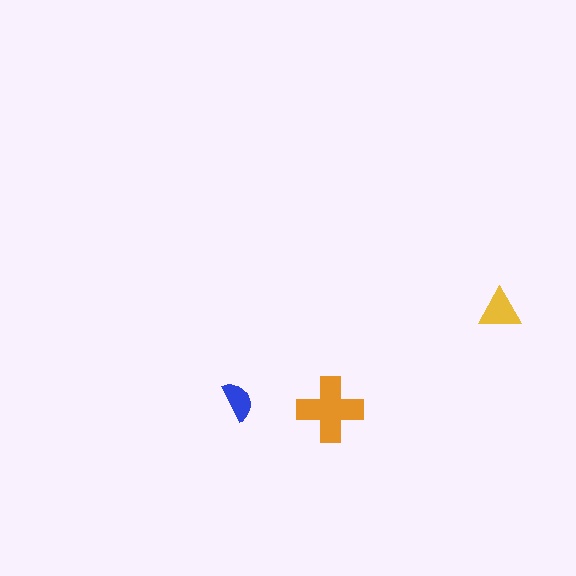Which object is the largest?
The orange cross.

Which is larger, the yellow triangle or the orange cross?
The orange cross.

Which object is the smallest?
The blue semicircle.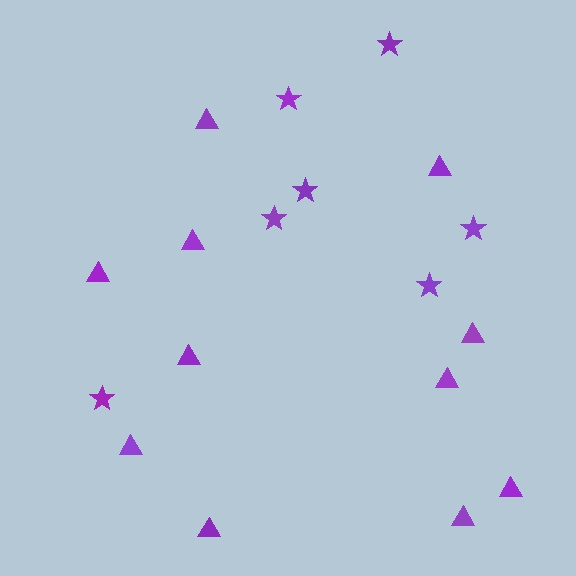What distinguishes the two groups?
There are 2 groups: one group of stars (7) and one group of triangles (11).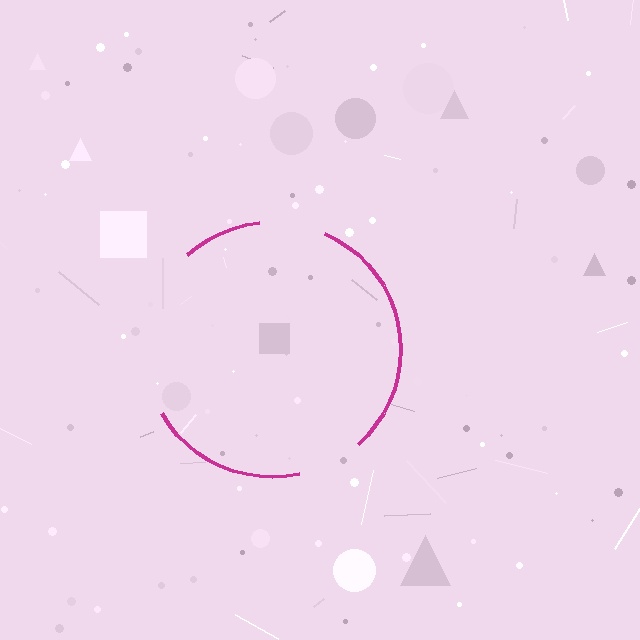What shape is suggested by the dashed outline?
The dashed outline suggests a circle.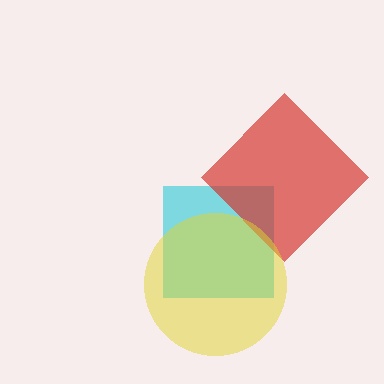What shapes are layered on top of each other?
The layered shapes are: a cyan square, a red diamond, a yellow circle.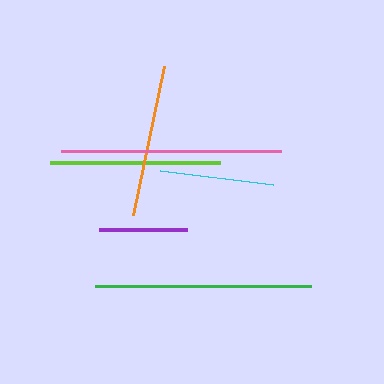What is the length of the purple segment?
The purple segment is approximately 88 pixels long.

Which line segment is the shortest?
The purple line is the shortest at approximately 88 pixels.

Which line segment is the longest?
The pink line is the longest at approximately 221 pixels.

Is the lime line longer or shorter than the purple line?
The lime line is longer than the purple line.